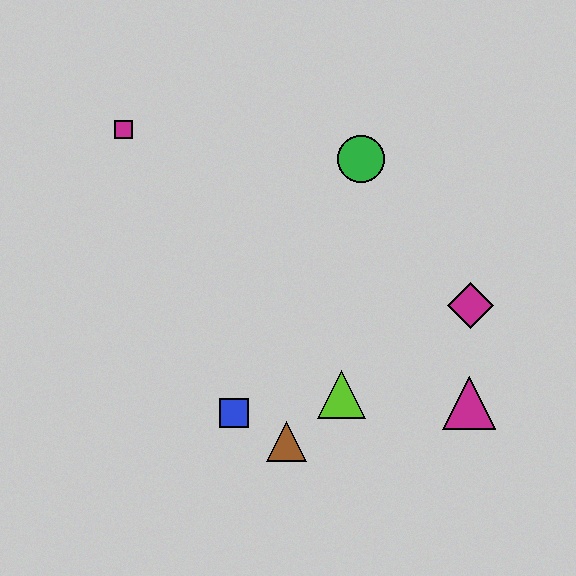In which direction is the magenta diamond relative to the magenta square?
The magenta diamond is to the right of the magenta square.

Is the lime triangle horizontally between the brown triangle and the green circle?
Yes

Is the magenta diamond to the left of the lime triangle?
No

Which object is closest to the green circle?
The magenta diamond is closest to the green circle.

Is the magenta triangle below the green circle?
Yes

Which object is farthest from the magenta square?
The magenta triangle is farthest from the magenta square.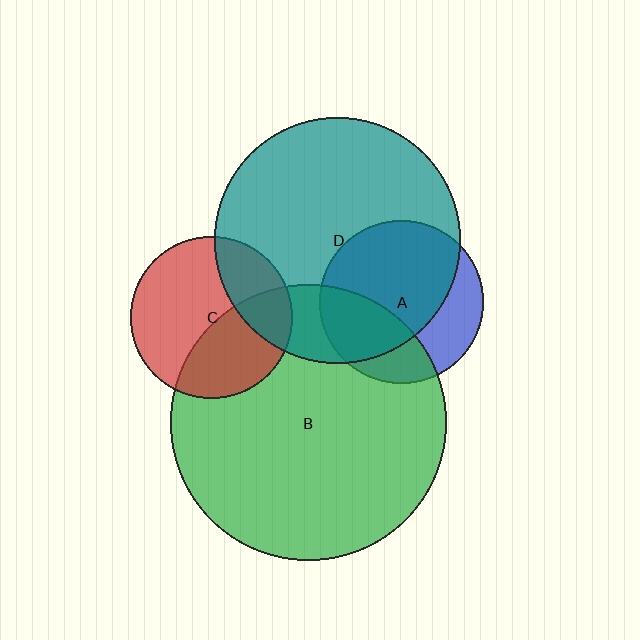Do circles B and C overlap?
Yes.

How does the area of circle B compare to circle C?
Approximately 2.9 times.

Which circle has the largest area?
Circle B (green).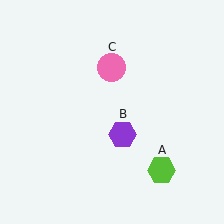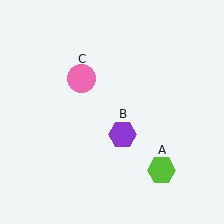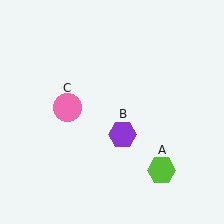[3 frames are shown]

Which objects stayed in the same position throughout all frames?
Lime hexagon (object A) and purple hexagon (object B) remained stationary.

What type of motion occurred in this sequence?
The pink circle (object C) rotated counterclockwise around the center of the scene.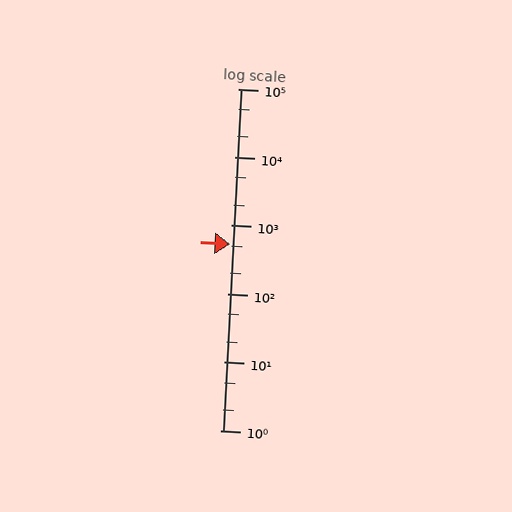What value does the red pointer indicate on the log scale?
The pointer indicates approximately 530.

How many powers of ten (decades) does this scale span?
The scale spans 5 decades, from 1 to 100000.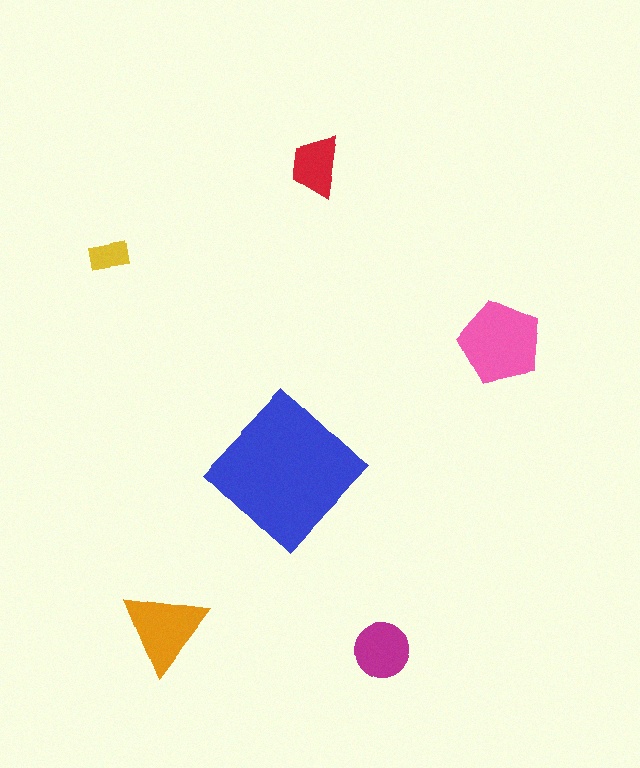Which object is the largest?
The blue diamond.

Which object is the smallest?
The yellow rectangle.